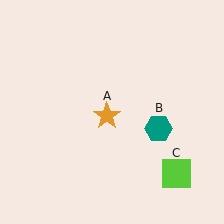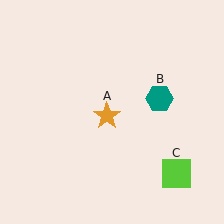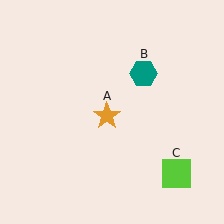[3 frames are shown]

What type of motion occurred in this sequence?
The teal hexagon (object B) rotated counterclockwise around the center of the scene.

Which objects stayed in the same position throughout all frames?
Orange star (object A) and lime square (object C) remained stationary.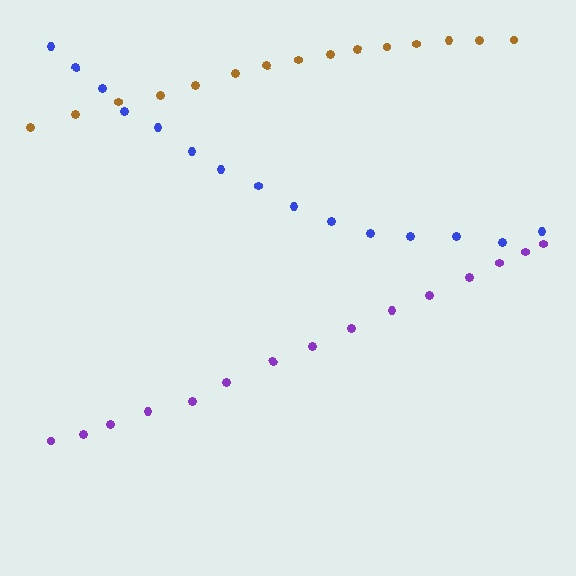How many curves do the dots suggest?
There are 3 distinct paths.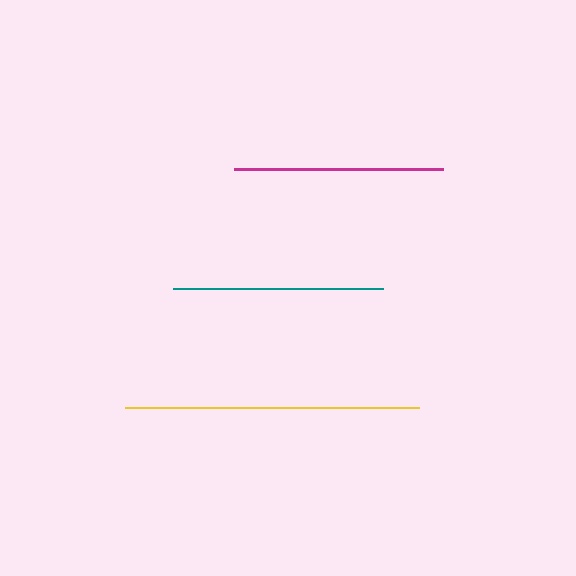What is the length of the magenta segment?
The magenta segment is approximately 209 pixels long.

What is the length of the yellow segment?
The yellow segment is approximately 295 pixels long.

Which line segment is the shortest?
The magenta line is the shortest at approximately 209 pixels.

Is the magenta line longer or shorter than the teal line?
The teal line is longer than the magenta line.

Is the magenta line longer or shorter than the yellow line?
The yellow line is longer than the magenta line.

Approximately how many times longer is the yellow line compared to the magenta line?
The yellow line is approximately 1.4 times the length of the magenta line.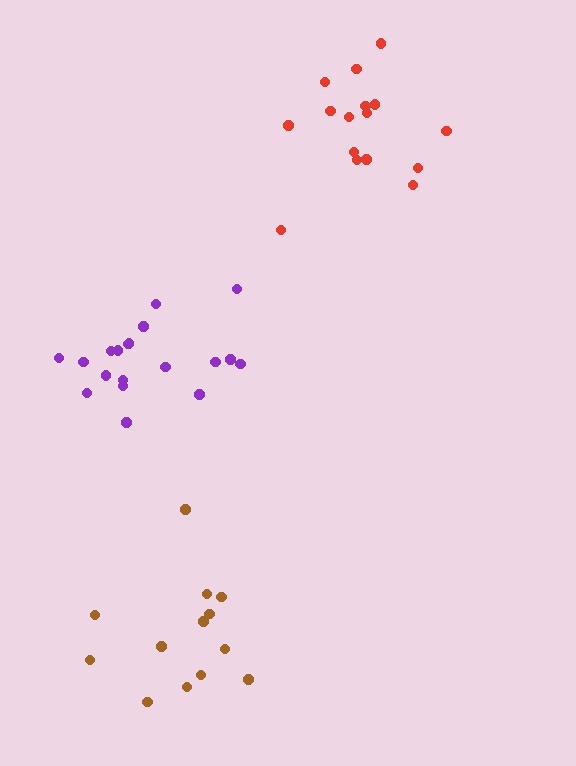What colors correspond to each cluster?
The clusters are colored: brown, red, purple.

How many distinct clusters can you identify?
There are 3 distinct clusters.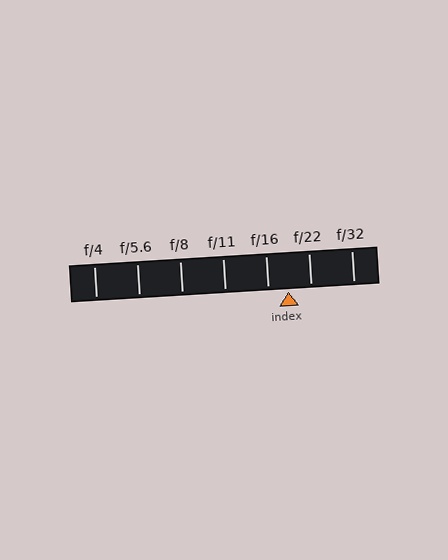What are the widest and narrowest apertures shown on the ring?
The widest aperture shown is f/4 and the narrowest is f/32.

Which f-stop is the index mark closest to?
The index mark is closest to f/16.